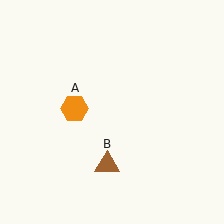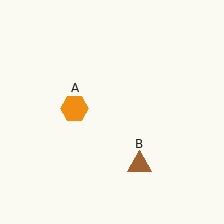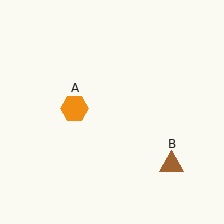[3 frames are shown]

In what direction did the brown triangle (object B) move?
The brown triangle (object B) moved right.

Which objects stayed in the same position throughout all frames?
Orange hexagon (object A) remained stationary.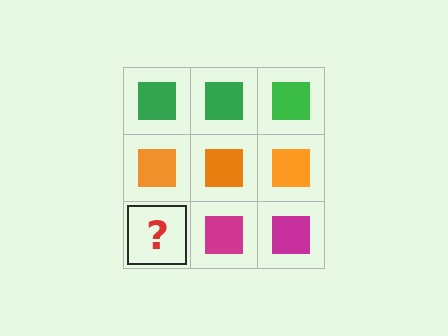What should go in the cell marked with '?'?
The missing cell should contain a magenta square.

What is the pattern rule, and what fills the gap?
The rule is that each row has a consistent color. The gap should be filled with a magenta square.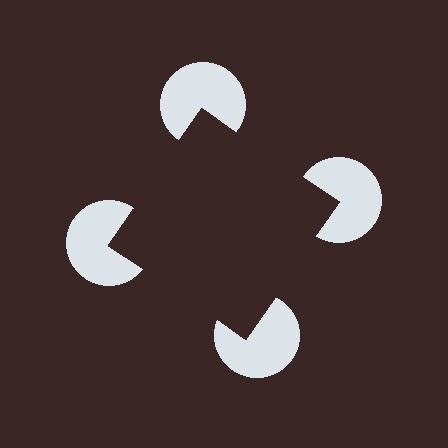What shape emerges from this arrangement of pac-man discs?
An illusory square — its edges are inferred from the aligned wedge cuts in the pac-man discs, not physically drawn.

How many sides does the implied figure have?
4 sides.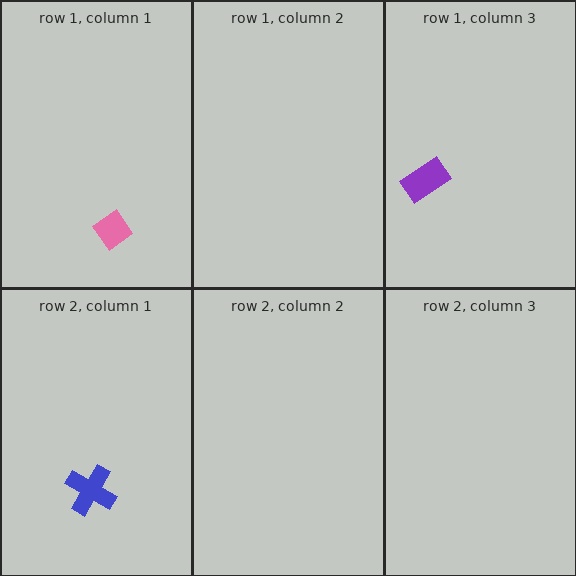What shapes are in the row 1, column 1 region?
The pink diamond.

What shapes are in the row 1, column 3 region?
The purple rectangle.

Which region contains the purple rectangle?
The row 1, column 3 region.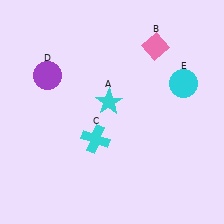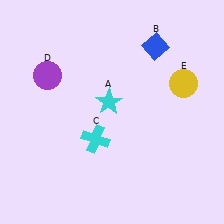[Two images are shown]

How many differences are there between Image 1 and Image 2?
There are 2 differences between the two images.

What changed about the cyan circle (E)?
In Image 1, E is cyan. In Image 2, it changed to yellow.